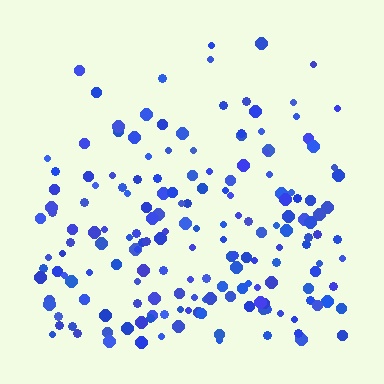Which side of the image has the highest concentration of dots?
The bottom.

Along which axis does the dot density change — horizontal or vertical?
Vertical.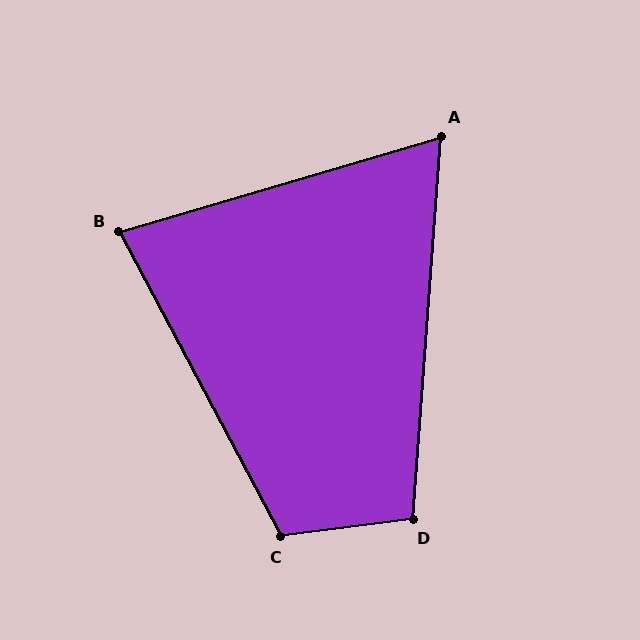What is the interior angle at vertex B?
Approximately 78 degrees (acute).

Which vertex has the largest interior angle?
C, at approximately 111 degrees.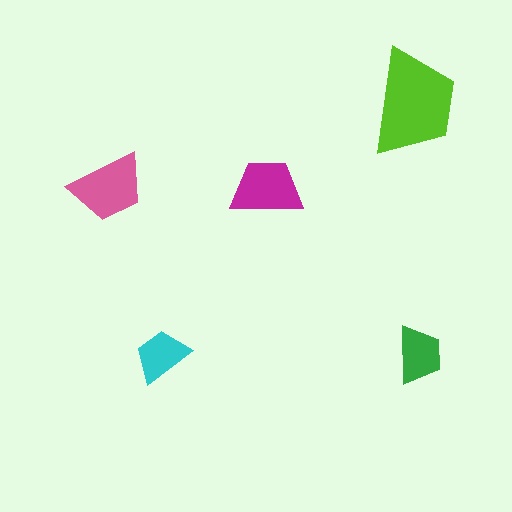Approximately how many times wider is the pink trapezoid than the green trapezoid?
About 1.5 times wider.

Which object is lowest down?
The green trapezoid is bottommost.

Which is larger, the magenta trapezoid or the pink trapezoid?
The pink one.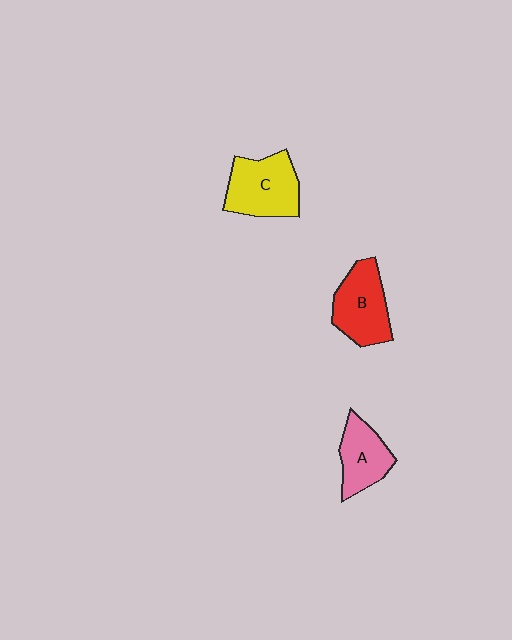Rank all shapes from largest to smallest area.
From largest to smallest: C (yellow), B (red), A (pink).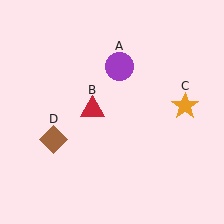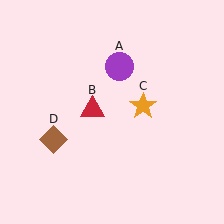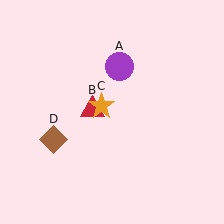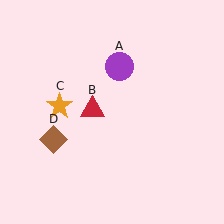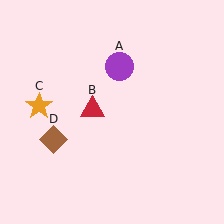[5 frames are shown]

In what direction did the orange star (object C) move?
The orange star (object C) moved left.